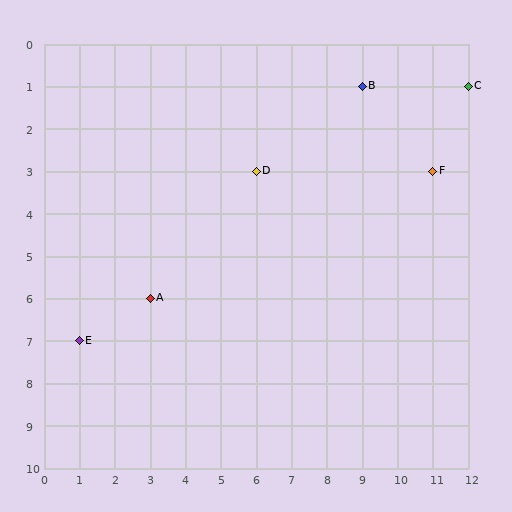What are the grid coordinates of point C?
Point C is at grid coordinates (12, 1).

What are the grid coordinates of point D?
Point D is at grid coordinates (6, 3).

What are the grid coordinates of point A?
Point A is at grid coordinates (3, 6).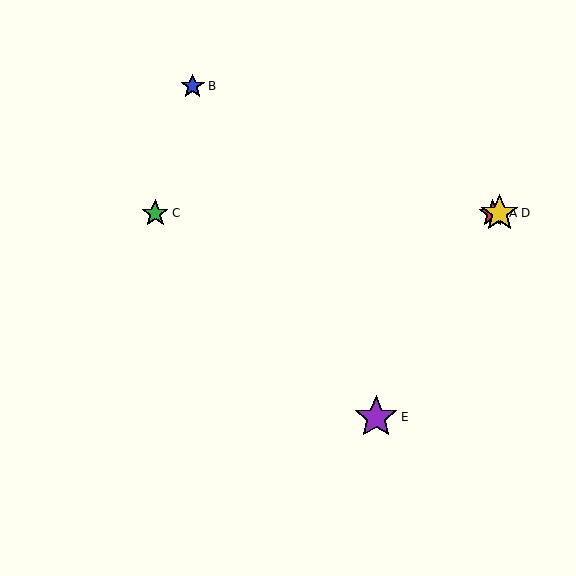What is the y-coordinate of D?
Object D is at y≈213.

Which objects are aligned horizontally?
Objects A, C, D are aligned horizontally.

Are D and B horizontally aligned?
No, D is at y≈213 and B is at y≈86.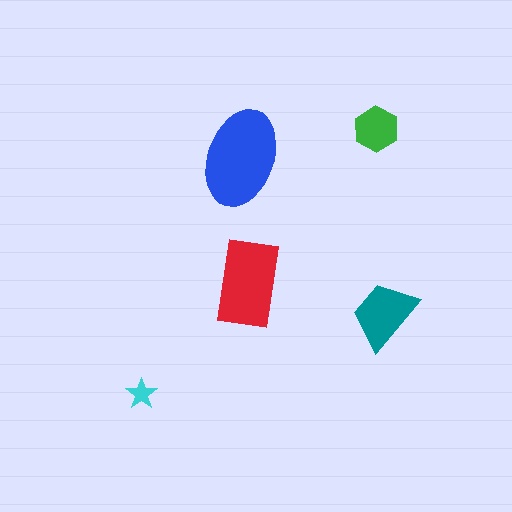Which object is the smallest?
The cyan star.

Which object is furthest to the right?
The teal trapezoid is rightmost.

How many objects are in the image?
There are 5 objects in the image.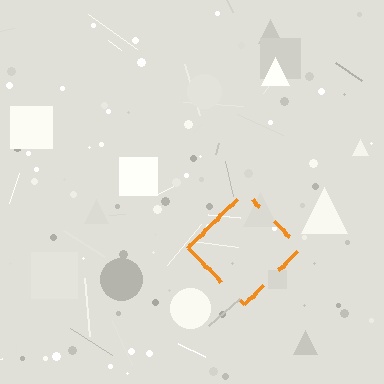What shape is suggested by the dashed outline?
The dashed outline suggests a diamond.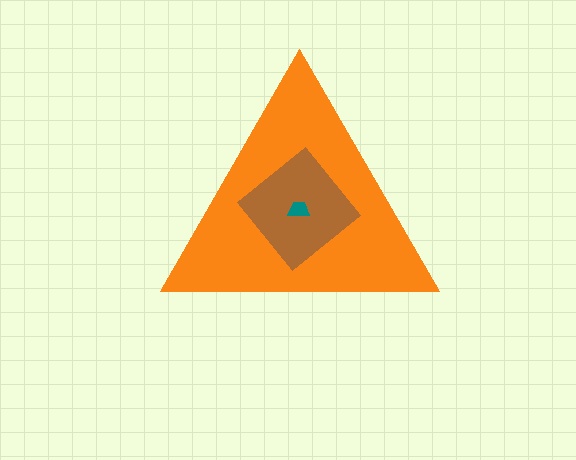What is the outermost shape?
The orange triangle.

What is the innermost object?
The teal trapezoid.